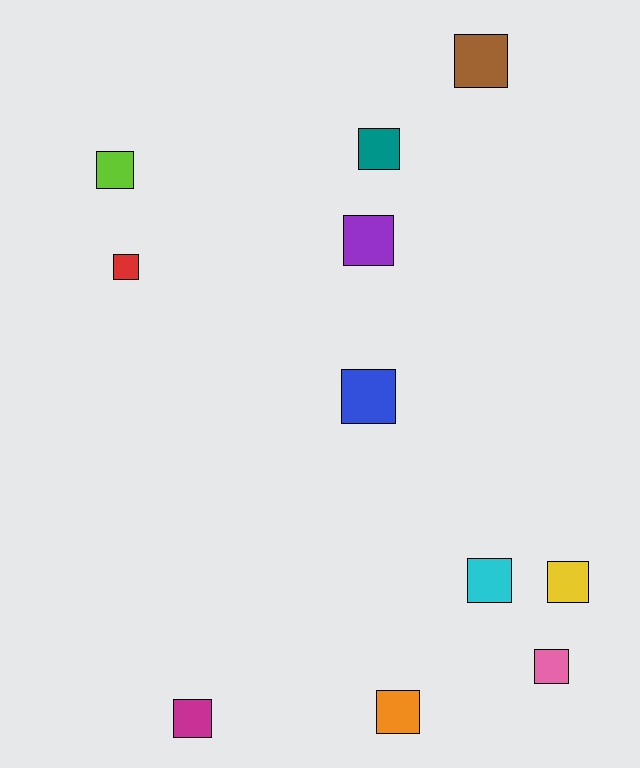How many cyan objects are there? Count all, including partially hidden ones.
There is 1 cyan object.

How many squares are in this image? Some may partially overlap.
There are 11 squares.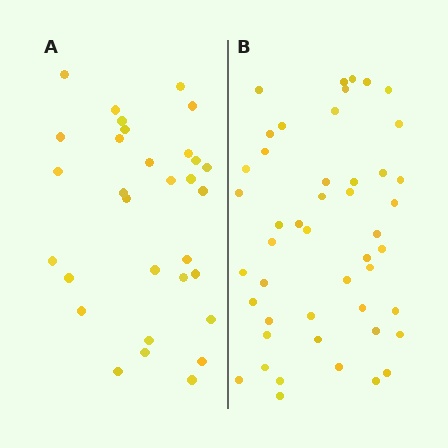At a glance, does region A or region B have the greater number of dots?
Region B (the right region) has more dots.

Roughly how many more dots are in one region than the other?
Region B has approximately 15 more dots than region A.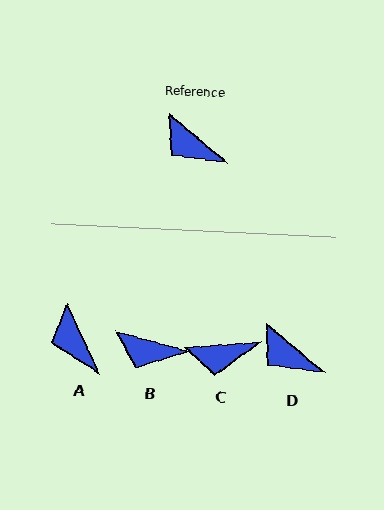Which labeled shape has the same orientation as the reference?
D.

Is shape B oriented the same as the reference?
No, it is off by about 26 degrees.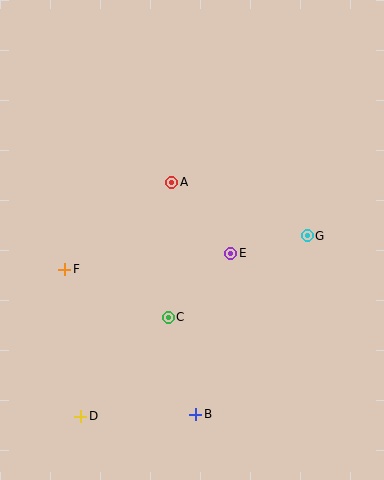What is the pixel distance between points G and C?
The distance between G and C is 161 pixels.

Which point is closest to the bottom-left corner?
Point D is closest to the bottom-left corner.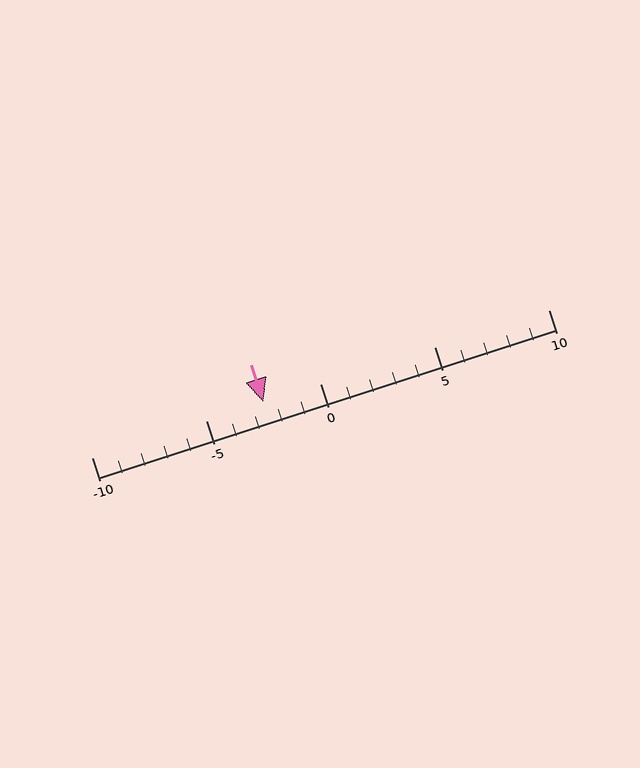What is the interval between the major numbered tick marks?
The major tick marks are spaced 5 units apart.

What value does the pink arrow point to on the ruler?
The pink arrow points to approximately -2.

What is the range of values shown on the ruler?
The ruler shows values from -10 to 10.